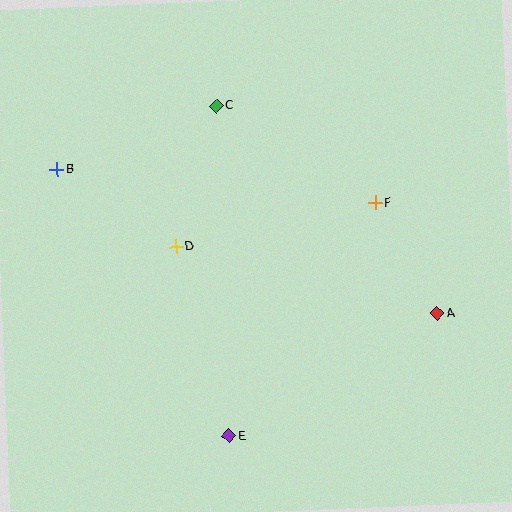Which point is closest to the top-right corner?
Point F is closest to the top-right corner.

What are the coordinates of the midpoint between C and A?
The midpoint between C and A is at (327, 210).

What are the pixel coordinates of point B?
Point B is at (57, 170).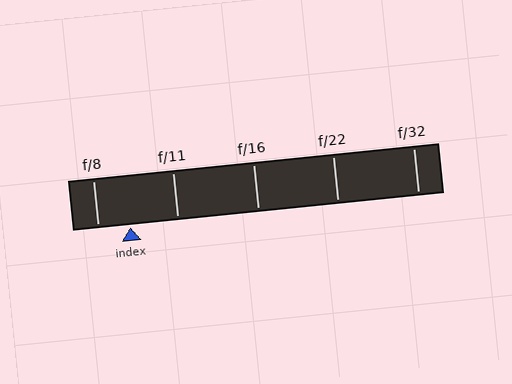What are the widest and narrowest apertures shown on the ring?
The widest aperture shown is f/8 and the narrowest is f/32.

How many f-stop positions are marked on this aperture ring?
There are 5 f-stop positions marked.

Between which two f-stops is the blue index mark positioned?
The index mark is between f/8 and f/11.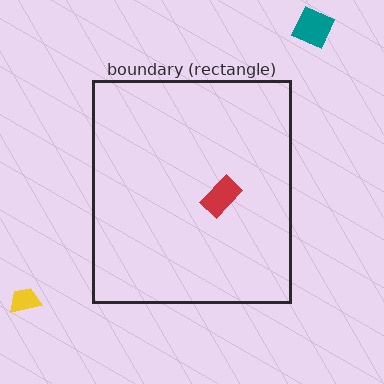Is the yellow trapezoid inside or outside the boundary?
Outside.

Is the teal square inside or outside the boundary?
Outside.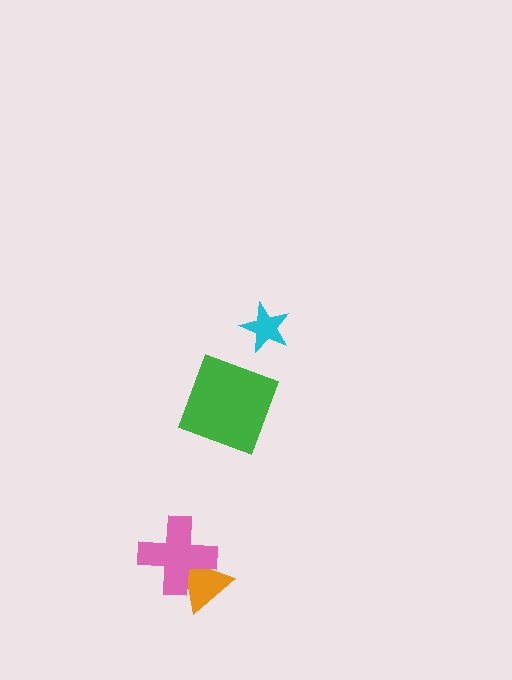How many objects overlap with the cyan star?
0 objects overlap with the cyan star.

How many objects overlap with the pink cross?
1 object overlaps with the pink cross.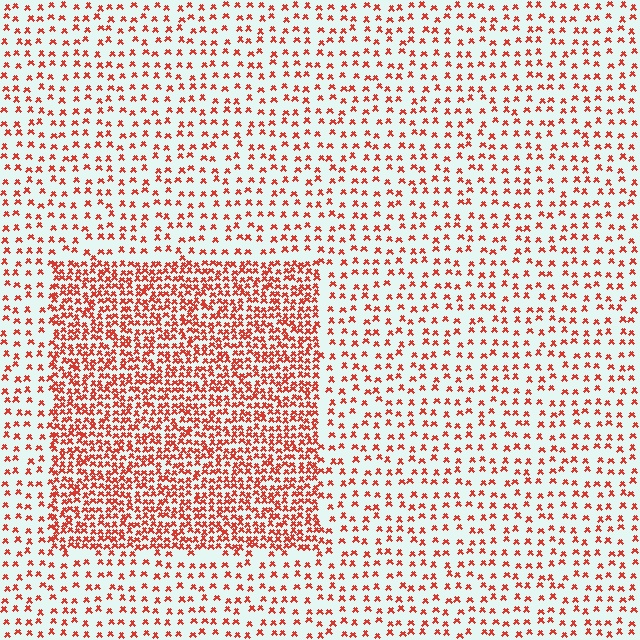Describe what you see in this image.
The image contains small red elements arranged at two different densities. A rectangle-shaped region is visible where the elements are more densely packed than the surrounding area.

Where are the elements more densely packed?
The elements are more densely packed inside the rectangle boundary.